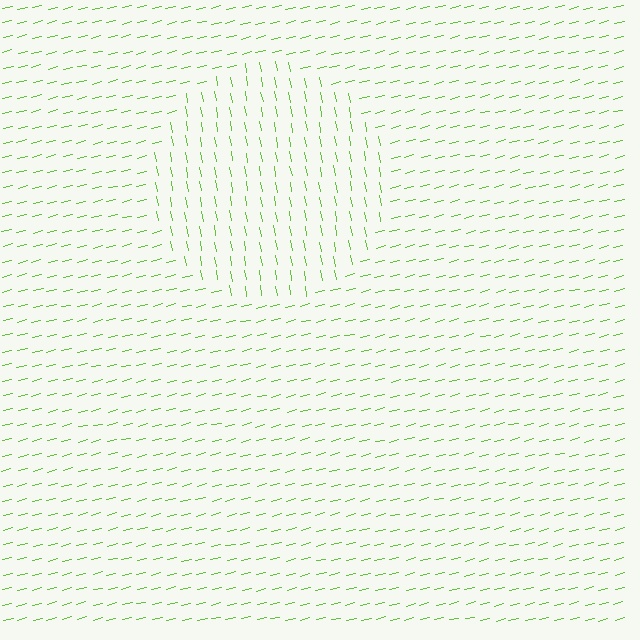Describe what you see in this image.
The image is filled with small lime line segments. A circle region in the image has lines oriented differently from the surrounding lines, creating a visible texture boundary.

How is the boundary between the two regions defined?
The boundary is defined purely by a change in line orientation (approximately 87 degrees difference). All lines are the same color and thickness.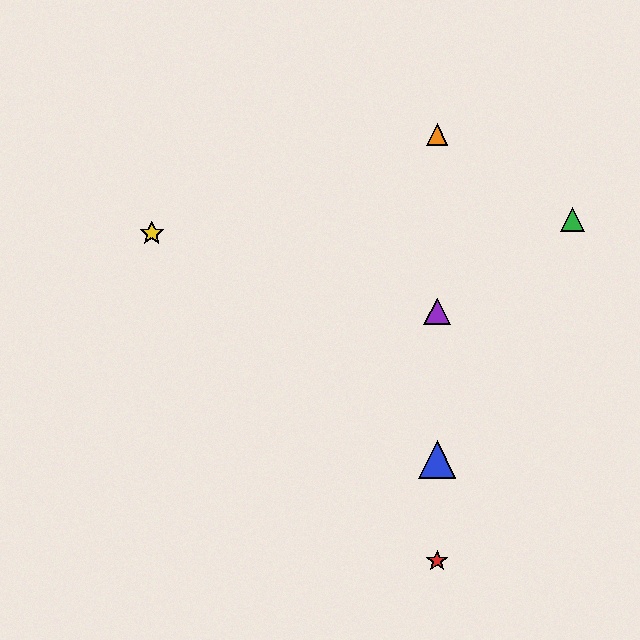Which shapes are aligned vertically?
The red star, the blue triangle, the purple triangle, the orange triangle are aligned vertically.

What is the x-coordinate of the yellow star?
The yellow star is at x≈152.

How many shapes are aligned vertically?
4 shapes (the red star, the blue triangle, the purple triangle, the orange triangle) are aligned vertically.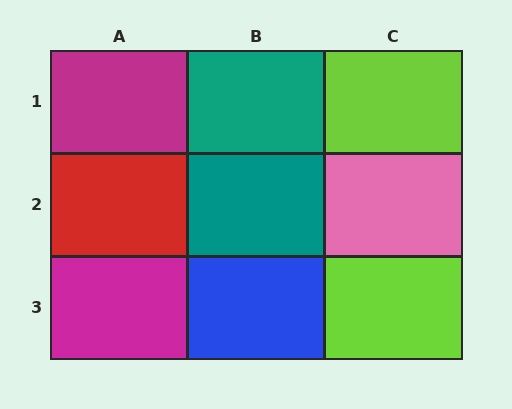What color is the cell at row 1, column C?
Lime.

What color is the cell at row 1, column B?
Teal.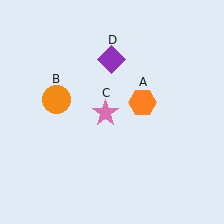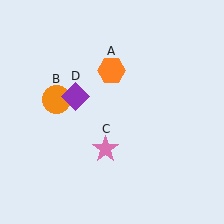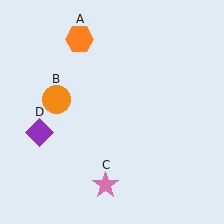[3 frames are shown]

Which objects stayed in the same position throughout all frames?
Orange circle (object B) remained stationary.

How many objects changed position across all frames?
3 objects changed position: orange hexagon (object A), pink star (object C), purple diamond (object D).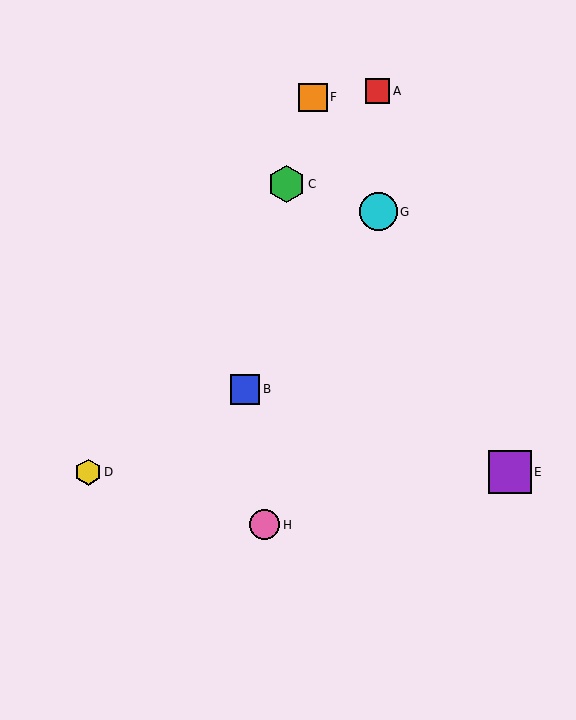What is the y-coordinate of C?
Object C is at y≈184.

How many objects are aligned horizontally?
2 objects (D, E) are aligned horizontally.